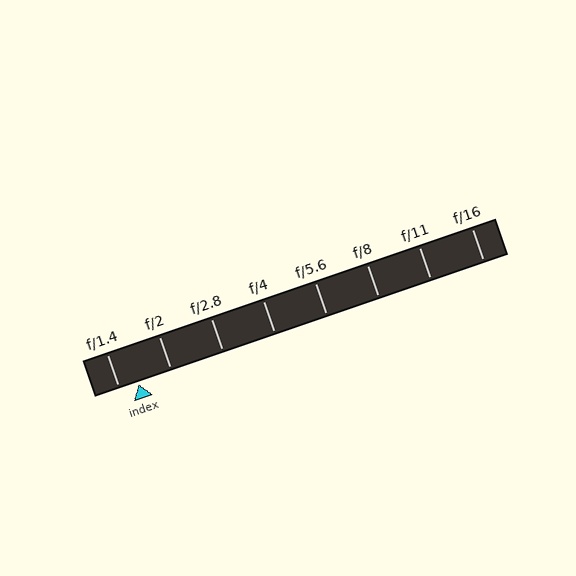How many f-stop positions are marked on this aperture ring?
There are 8 f-stop positions marked.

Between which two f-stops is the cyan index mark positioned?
The index mark is between f/1.4 and f/2.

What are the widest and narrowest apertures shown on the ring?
The widest aperture shown is f/1.4 and the narrowest is f/16.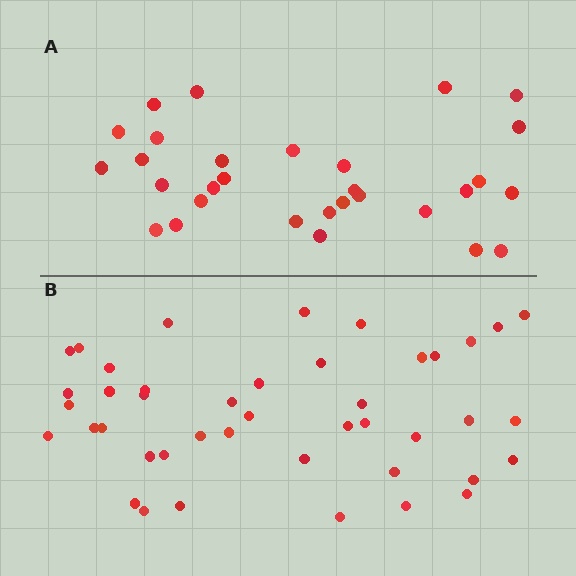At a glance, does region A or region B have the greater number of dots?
Region B (the bottom region) has more dots.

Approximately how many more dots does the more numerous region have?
Region B has approximately 15 more dots than region A.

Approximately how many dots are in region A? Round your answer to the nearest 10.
About 30 dots.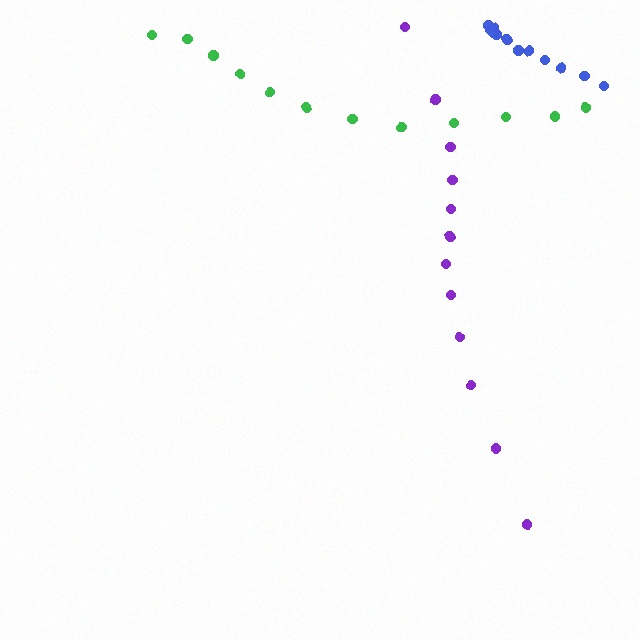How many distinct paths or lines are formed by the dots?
There are 3 distinct paths.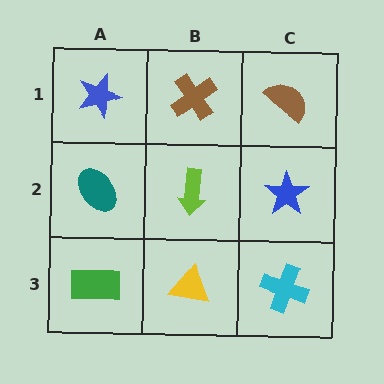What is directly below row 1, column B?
A lime arrow.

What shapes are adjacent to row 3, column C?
A blue star (row 2, column C), a yellow triangle (row 3, column B).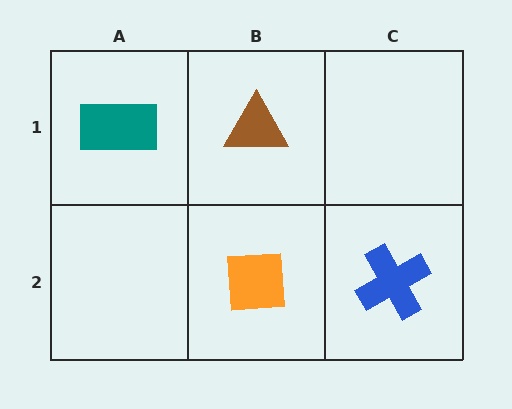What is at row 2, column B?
An orange square.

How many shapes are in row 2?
2 shapes.